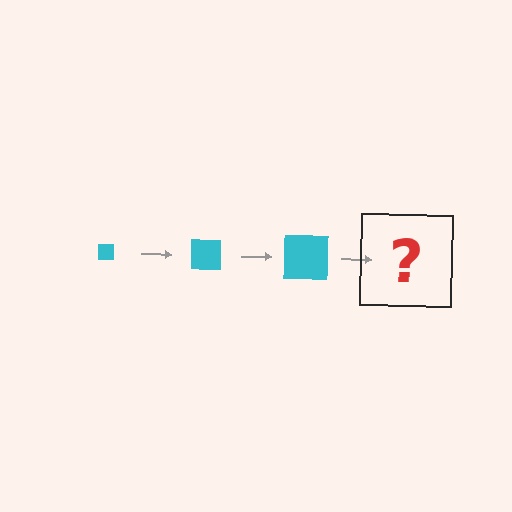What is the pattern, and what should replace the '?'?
The pattern is that the square gets progressively larger each step. The '?' should be a cyan square, larger than the previous one.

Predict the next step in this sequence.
The next step is a cyan square, larger than the previous one.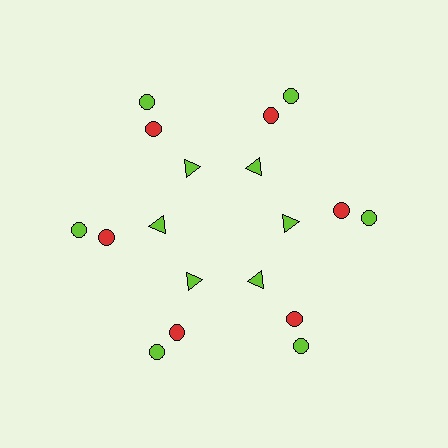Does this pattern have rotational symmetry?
Yes, this pattern has 6-fold rotational symmetry. It looks the same after rotating 60 degrees around the center.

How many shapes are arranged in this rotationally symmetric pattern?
There are 18 shapes, arranged in 6 groups of 3.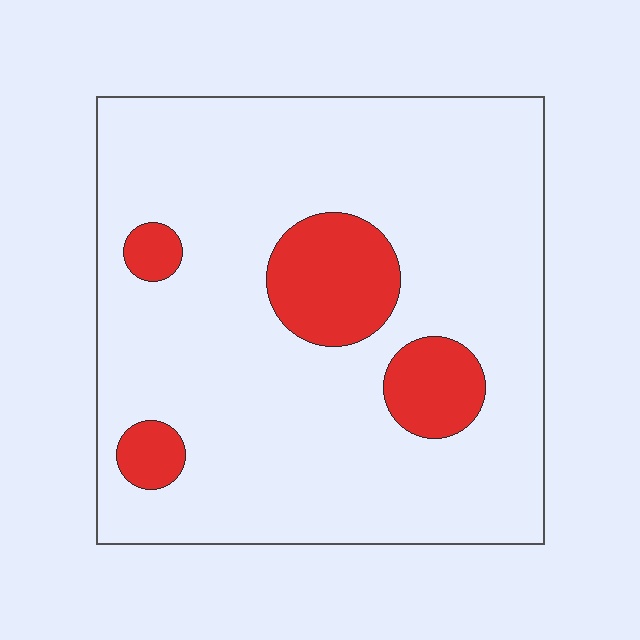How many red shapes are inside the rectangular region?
4.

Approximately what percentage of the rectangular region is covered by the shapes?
Approximately 15%.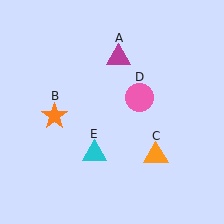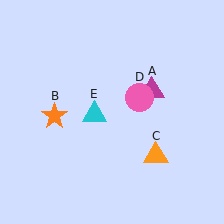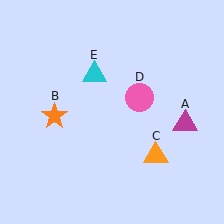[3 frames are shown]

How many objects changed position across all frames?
2 objects changed position: magenta triangle (object A), cyan triangle (object E).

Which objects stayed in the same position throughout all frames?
Orange star (object B) and orange triangle (object C) and pink circle (object D) remained stationary.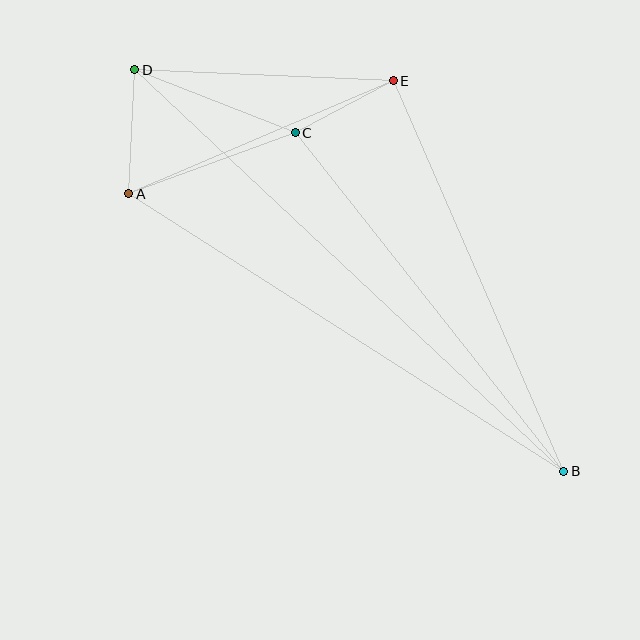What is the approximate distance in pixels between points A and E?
The distance between A and E is approximately 288 pixels.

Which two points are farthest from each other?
Points B and D are farthest from each other.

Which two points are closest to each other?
Points C and E are closest to each other.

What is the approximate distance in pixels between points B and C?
The distance between B and C is approximately 432 pixels.